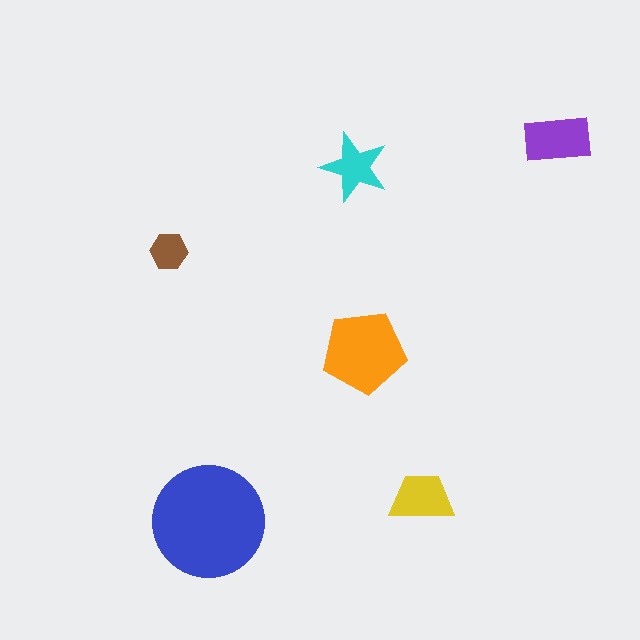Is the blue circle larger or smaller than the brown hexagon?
Larger.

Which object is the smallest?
The brown hexagon.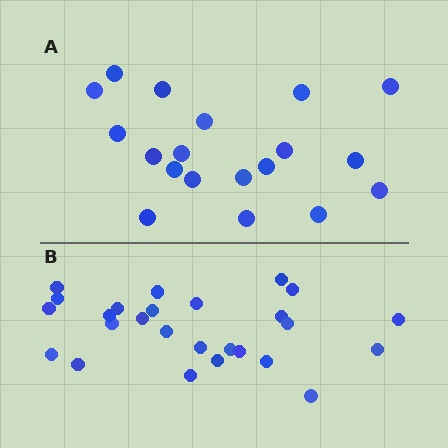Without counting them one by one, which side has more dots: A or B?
Region B (the bottom region) has more dots.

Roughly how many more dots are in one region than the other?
Region B has roughly 8 or so more dots than region A.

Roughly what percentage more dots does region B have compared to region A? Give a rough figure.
About 35% more.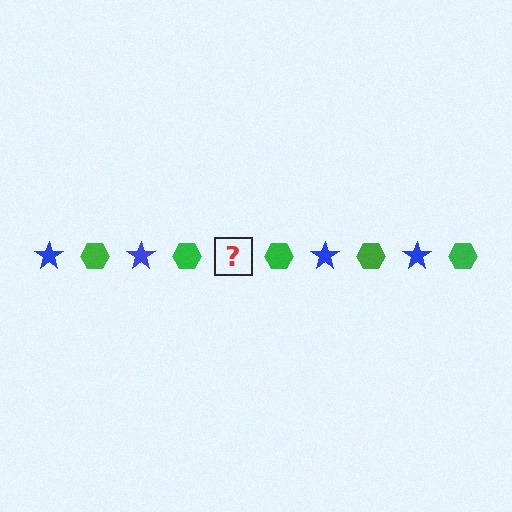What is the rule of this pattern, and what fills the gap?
The rule is that the pattern alternates between blue star and green hexagon. The gap should be filled with a blue star.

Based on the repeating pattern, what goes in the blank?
The blank should be a blue star.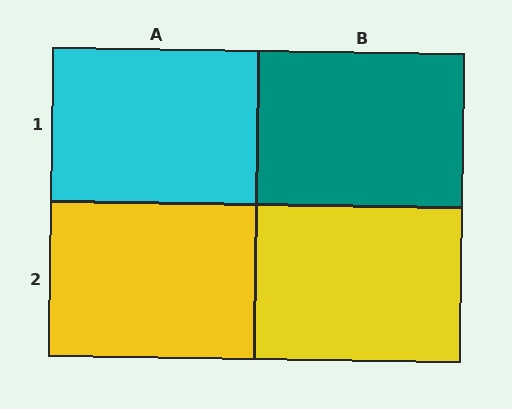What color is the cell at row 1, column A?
Cyan.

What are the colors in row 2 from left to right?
Yellow, yellow.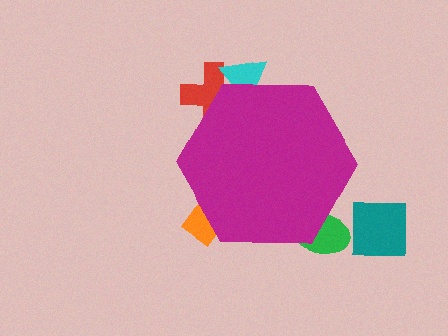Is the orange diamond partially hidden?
Yes, the orange diamond is partially hidden behind the magenta hexagon.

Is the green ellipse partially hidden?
Yes, the green ellipse is partially hidden behind the magenta hexagon.